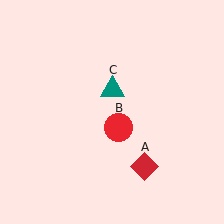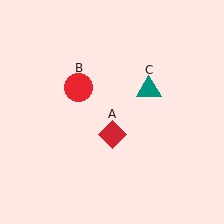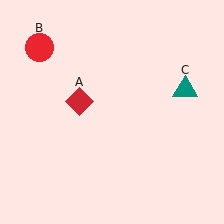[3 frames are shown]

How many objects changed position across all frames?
3 objects changed position: red diamond (object A), red circle (object B), teal triangle (object C).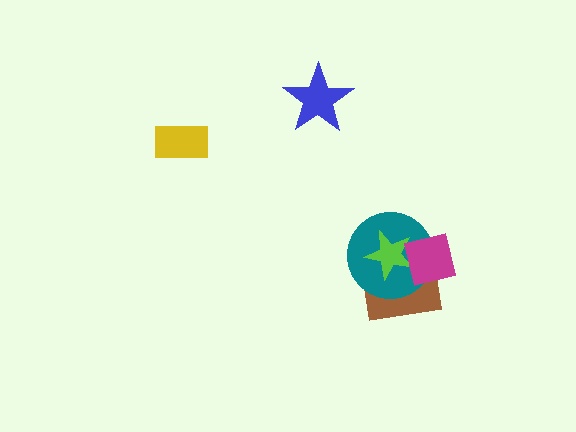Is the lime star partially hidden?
Yes, it is partially covered by another shape.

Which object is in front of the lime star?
The magenta square is in front of the lime star.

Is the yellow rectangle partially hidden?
No, no other shape covers it.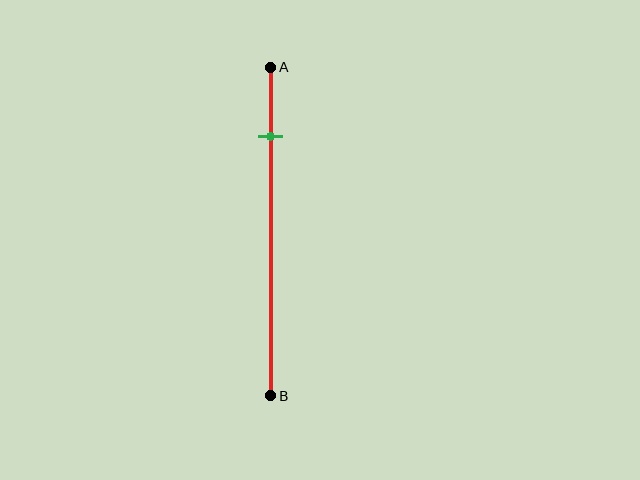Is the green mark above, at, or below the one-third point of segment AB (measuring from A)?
The green mark is above the one-third point of segment AB.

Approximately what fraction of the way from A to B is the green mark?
The green mark is approximately 20% of the way from A to B.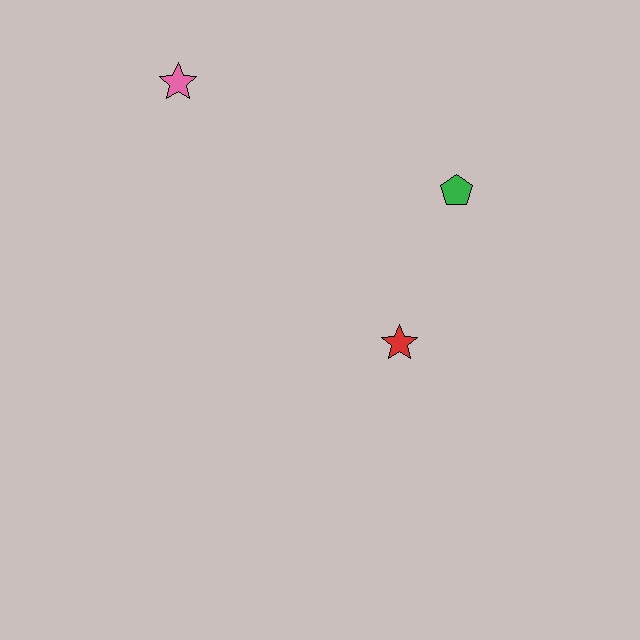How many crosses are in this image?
There are no crosses.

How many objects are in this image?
There are 3 objects.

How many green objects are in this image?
There is 1 green object.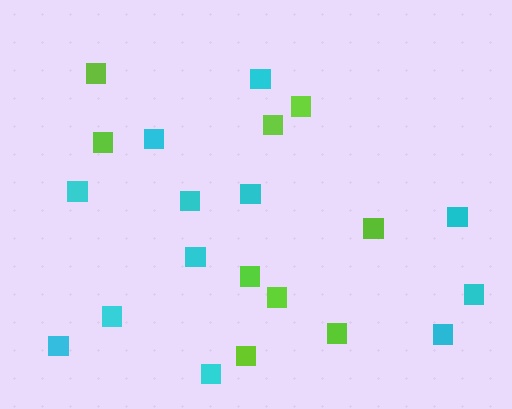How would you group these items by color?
There are 2 groups: one group of lime squares (9) and one group of cyan squares (12).